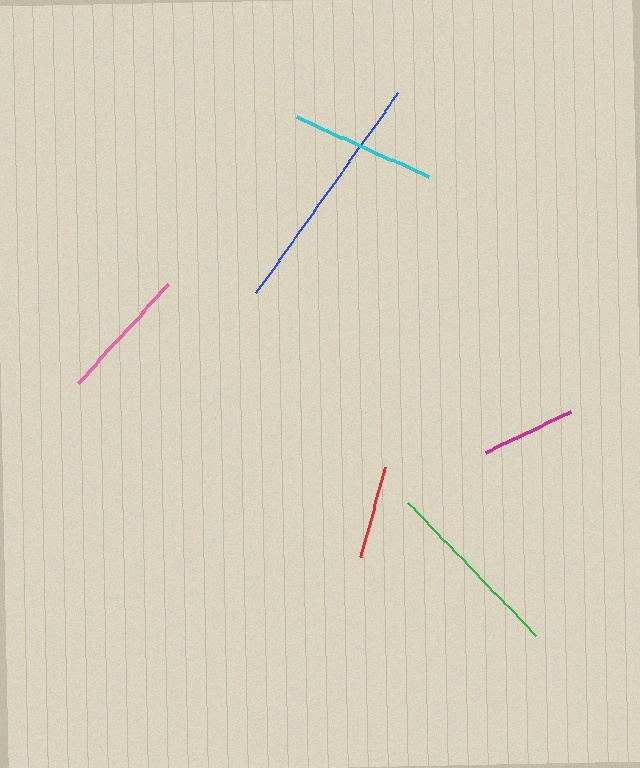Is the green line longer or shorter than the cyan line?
The green line is longer than the cyan line.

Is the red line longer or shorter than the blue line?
The blue line is longer than the red line.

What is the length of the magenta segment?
The magenta segment is approximately 94 pixels long.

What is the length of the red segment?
The red segment is approximately 93 pixels long.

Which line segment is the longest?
The blue line is the longest at approximately 245 pixels.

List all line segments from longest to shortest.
From longest to shortest: blue, green, cyan, pink, magenta, red.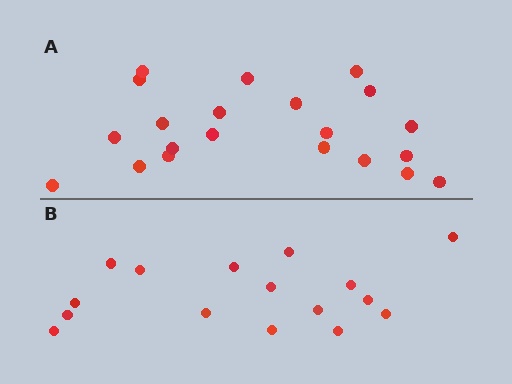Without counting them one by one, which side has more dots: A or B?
Region A (the top region) has more dots.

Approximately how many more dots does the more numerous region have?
Region A has about 5 more dots than region B.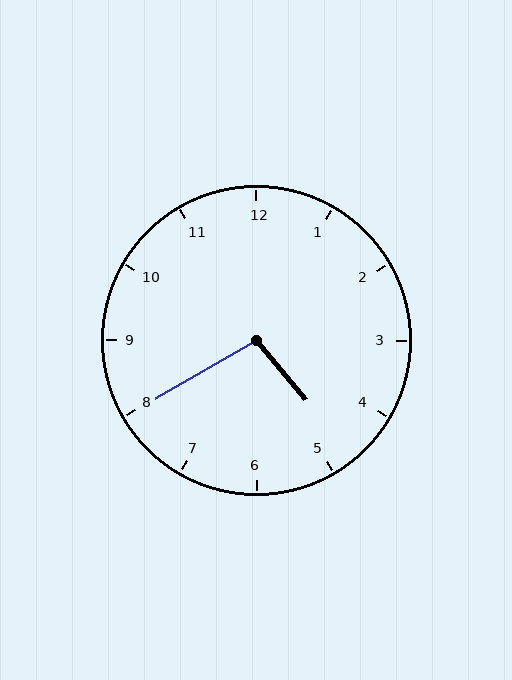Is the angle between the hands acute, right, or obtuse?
It is obtuse.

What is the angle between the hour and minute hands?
Approximately 100 degrees.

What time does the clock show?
4:40.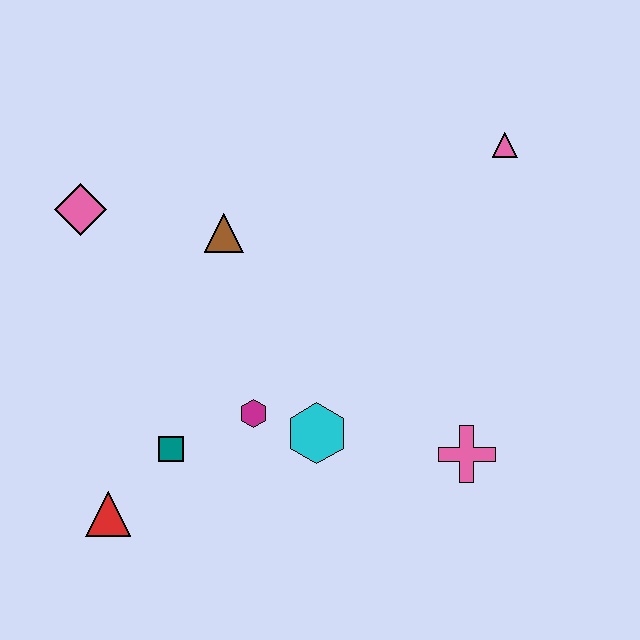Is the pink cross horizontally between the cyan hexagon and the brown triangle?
No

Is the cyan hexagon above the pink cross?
Yes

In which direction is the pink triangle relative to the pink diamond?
The pink triangle is to the right of the pink diamond.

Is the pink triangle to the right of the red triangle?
Yes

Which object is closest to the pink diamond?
The brown triangle is closest to the pink diamond.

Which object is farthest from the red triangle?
The pink triangle is farthest from the red triangle.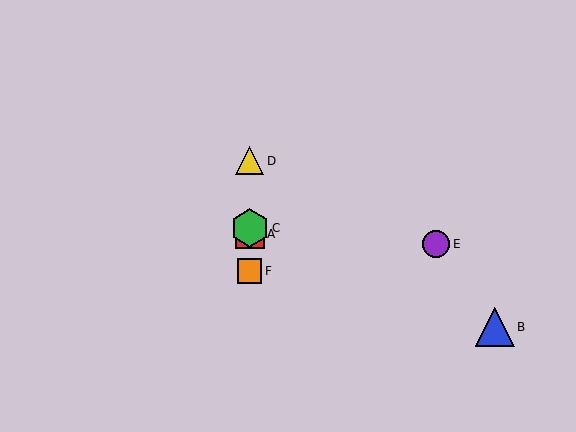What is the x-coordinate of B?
Object B is at x≈495.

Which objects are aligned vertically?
Objects A, C, D, F are aligned vertically.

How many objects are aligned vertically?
4 objects (A, C, D, F) are aligned vertically.